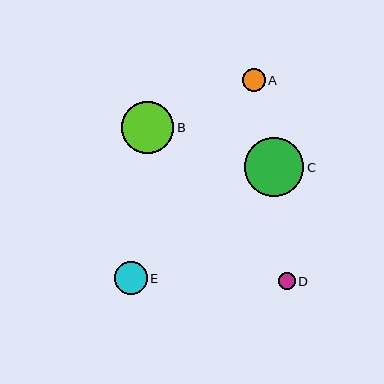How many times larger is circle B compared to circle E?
Circle B is approximately 1.6 times the size of circle E.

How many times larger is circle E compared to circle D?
Circle E is approximately 1.9 times the size of circle D.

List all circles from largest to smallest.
From largest to smallest: C, B, E, A, D.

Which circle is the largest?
Circle C is the largest with a size of approximately 59 pixels.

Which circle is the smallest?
Circle D is the smallest with a size of approximately 17 pixels.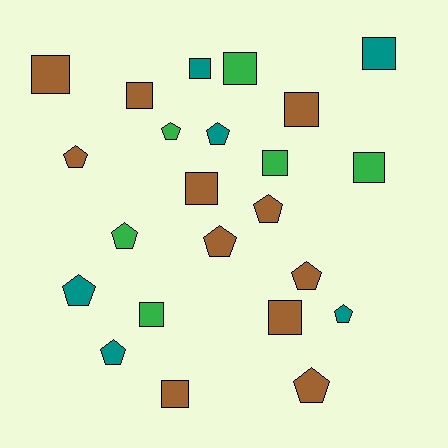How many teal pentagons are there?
There are 4 teal pentagons.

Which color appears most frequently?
Brown, with 11 objects.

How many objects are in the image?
There are 23 objects.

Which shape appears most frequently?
Square, with 12 objects.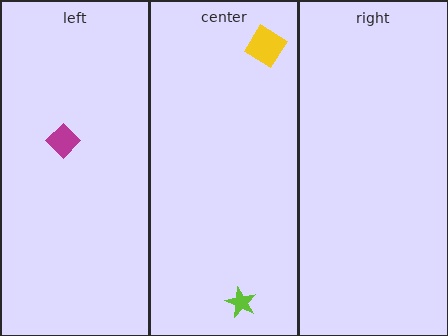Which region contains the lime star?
The center region.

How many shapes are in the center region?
2.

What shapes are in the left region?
The magenta diamond.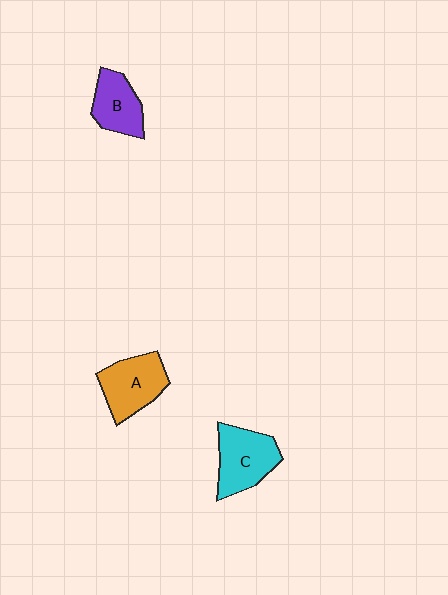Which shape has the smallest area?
Shape B (purple).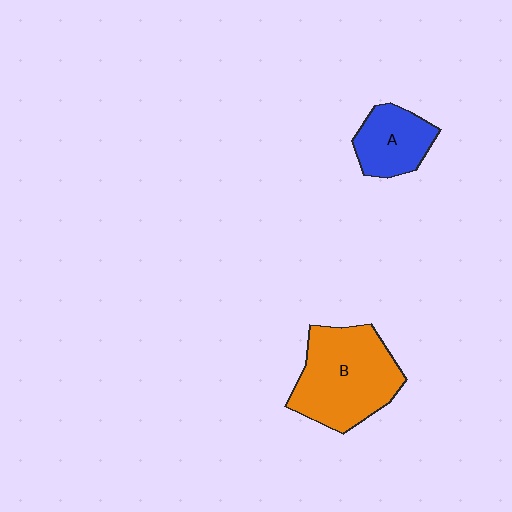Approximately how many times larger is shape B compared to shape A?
Approximately 1.9 times.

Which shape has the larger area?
Shape B (orange).